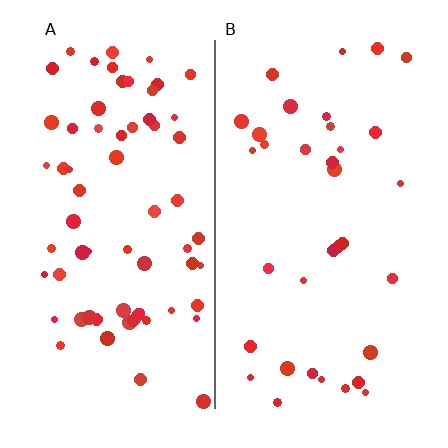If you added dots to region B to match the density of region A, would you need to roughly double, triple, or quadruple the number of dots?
Approximately double.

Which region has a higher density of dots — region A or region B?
A (the left).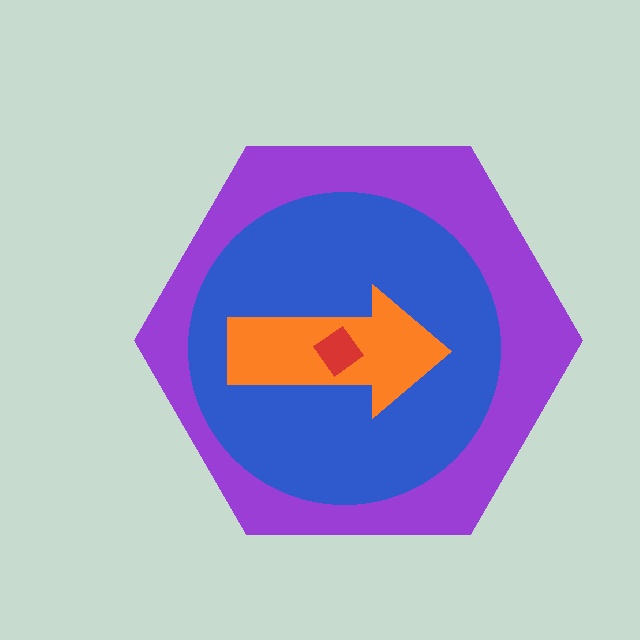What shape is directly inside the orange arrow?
The red diamond.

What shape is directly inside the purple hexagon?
The blue circle.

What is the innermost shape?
The red diamond.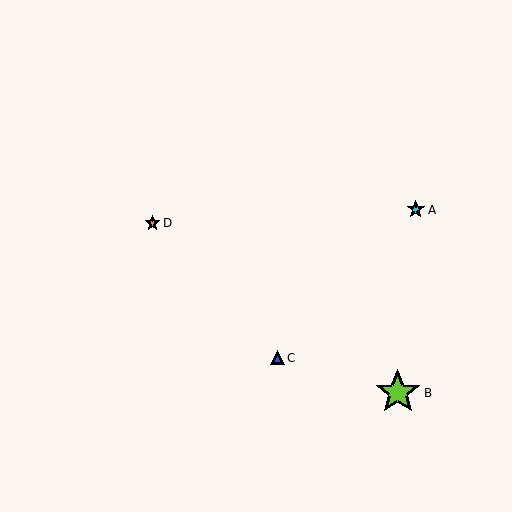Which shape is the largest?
The lime star (labeled B) is the largest.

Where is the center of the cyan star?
The center of the cyan star is at (416, 210).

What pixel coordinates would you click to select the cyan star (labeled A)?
Click at (416, 210) to select the cyan star A.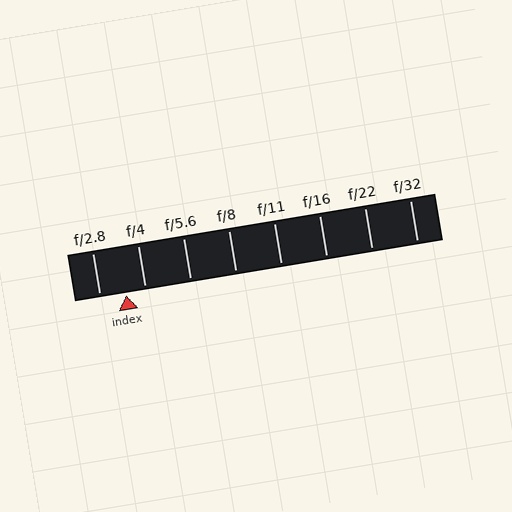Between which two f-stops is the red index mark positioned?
The index mark is between f/2.8 and f/4.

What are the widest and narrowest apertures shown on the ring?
The widest aperture shown is f/2.8 and the narrowest is f/32.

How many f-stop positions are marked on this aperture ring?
There are 8 f-stop positions marked.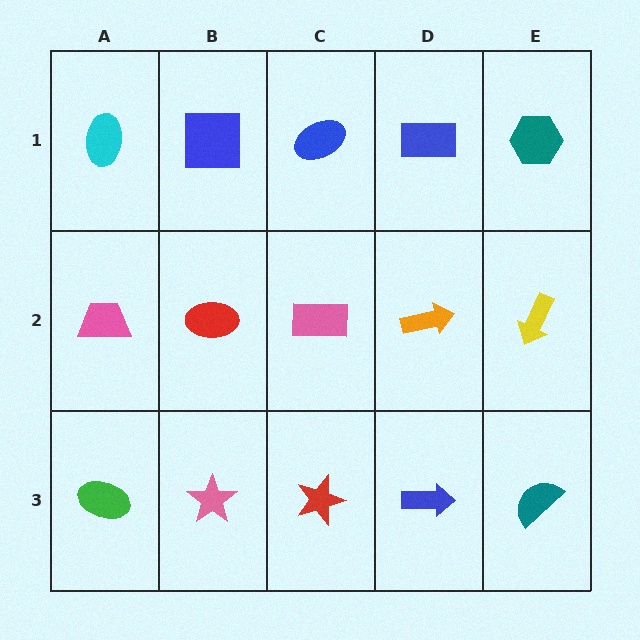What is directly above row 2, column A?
A cyan ellipse.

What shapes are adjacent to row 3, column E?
A yellow arrow (row 2, column E), a blue arrow (row 3, column D).